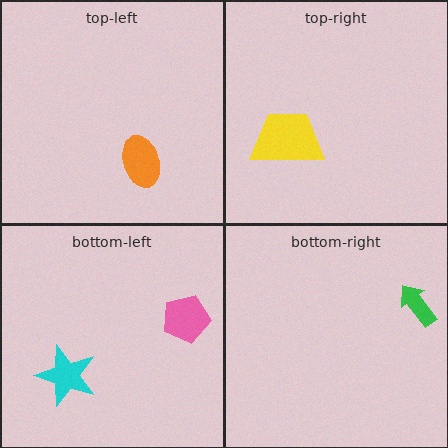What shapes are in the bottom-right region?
The green arrow.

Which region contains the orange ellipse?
The top-left region.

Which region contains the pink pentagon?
The bottom-left region.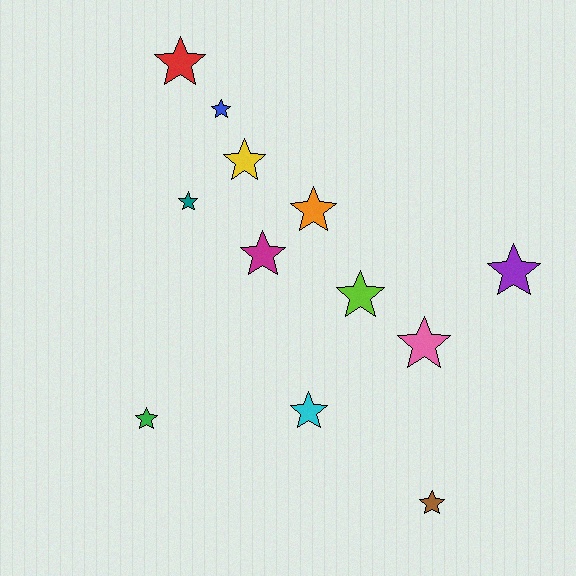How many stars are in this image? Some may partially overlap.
There are 12 stars.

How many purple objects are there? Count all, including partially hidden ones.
There is 1 purple object.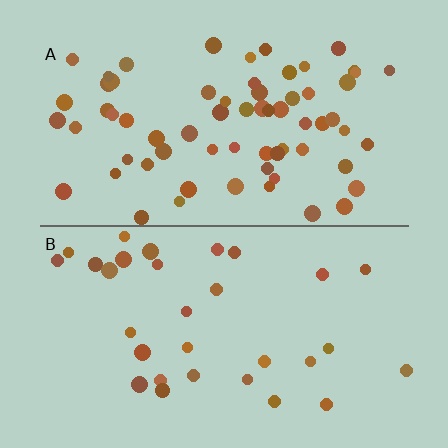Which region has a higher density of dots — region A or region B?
A (the top).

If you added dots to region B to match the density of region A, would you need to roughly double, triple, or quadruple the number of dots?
Approximately double.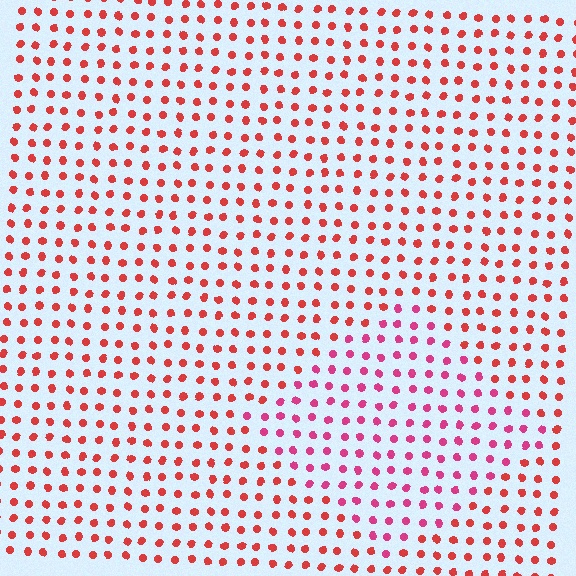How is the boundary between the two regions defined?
The boundary is defined purely by a slight shift in hue (about 29 degrees). Spacing, size, and orientation are identical on both sides.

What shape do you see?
I see a diamond.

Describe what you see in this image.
The image is filled with small red elements in a uniform arrangement. A diamond-shaped region is visible where the elements are tinted to a slightly different hue, forming a subtle color boundary.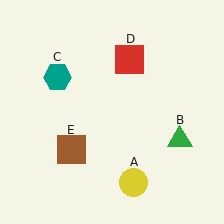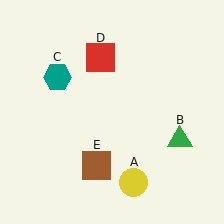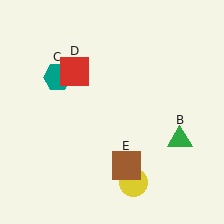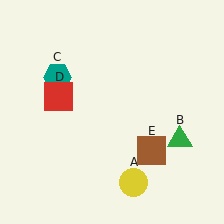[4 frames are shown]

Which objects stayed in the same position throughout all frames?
Yellow circle (object A) and green triangle (object B) and teal hexagon (object C) remained stationary.